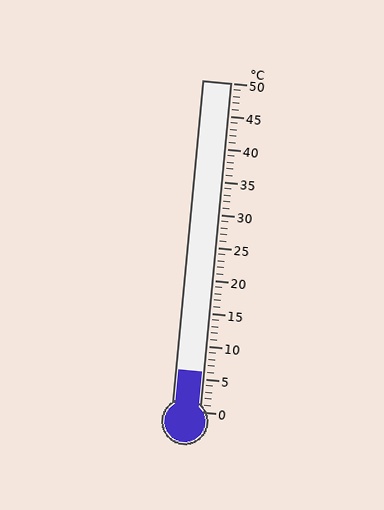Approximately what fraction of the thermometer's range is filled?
The thermometer is filled to approximately 10% of its range.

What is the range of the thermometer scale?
The thermometer scale ranges from 0°C to 50°C.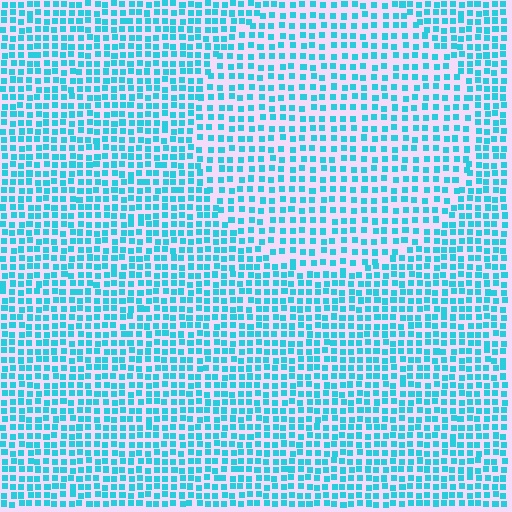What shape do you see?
I see a circle.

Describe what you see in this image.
The image contains small cyan elements arranged at two different densities. A circle-shaped region is visible where the elements are less densely packed than the surrounding area.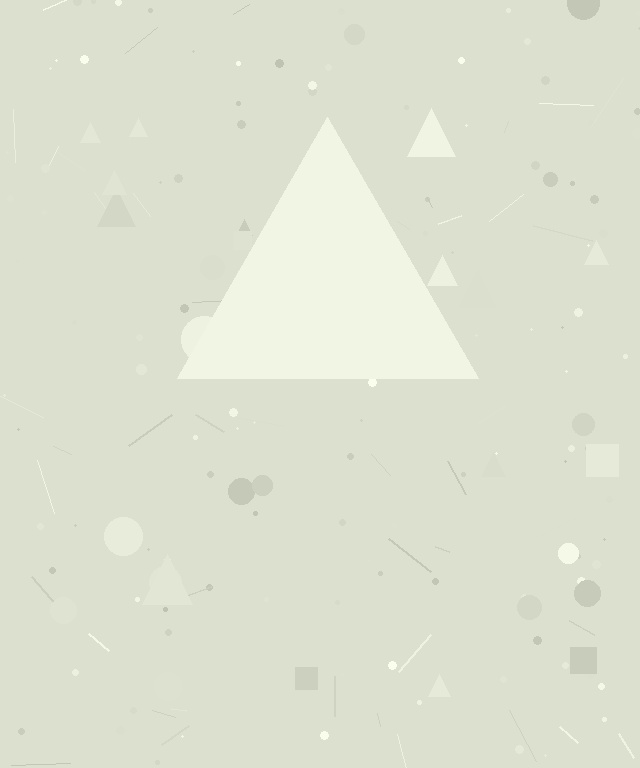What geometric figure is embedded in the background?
A triangle is embedded in the background.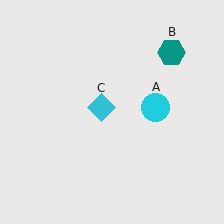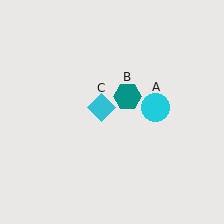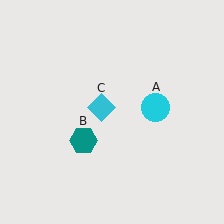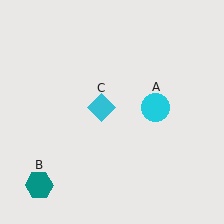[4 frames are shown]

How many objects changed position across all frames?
1 object changed position: teal hexagon (object B).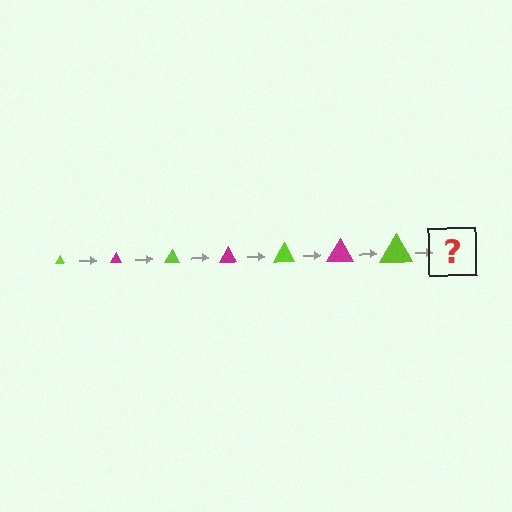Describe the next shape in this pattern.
It should be a magenta triangle, larger than the previous one.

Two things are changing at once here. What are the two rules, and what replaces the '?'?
The two rules are that the triangle grows larger each step and the color cycles through lime and magenta. The '?' should be a magenta triangle, larger than the previous one.